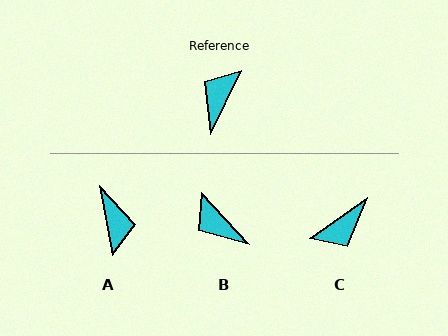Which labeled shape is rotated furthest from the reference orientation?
C, about 151 degrees away.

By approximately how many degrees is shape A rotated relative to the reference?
Approximately 144 degrees clockwise.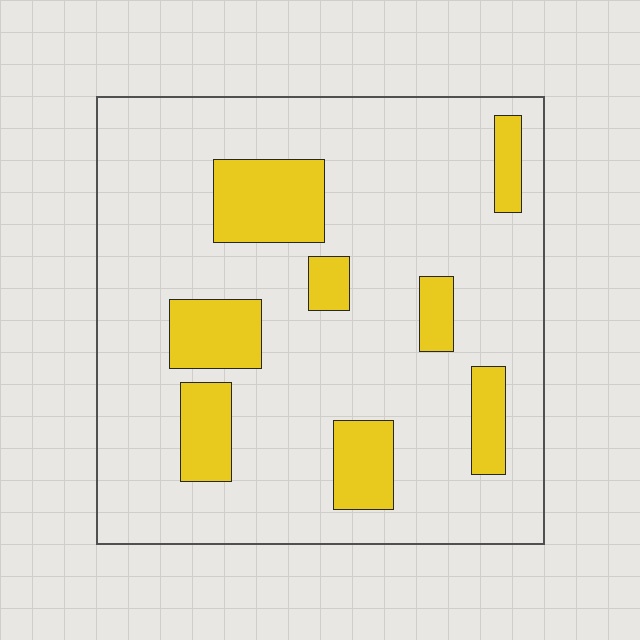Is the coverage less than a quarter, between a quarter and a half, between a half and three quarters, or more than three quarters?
Less than a quarter.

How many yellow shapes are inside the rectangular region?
8.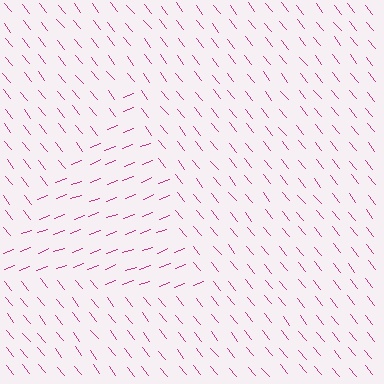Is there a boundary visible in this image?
Yes, there is a texture boundary formed by a change in line orientation.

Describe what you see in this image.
The image is filled with small magenta line segments. A triangle region in the image has lines oriented differently from the surrounding lines, creating a visible texture boundary.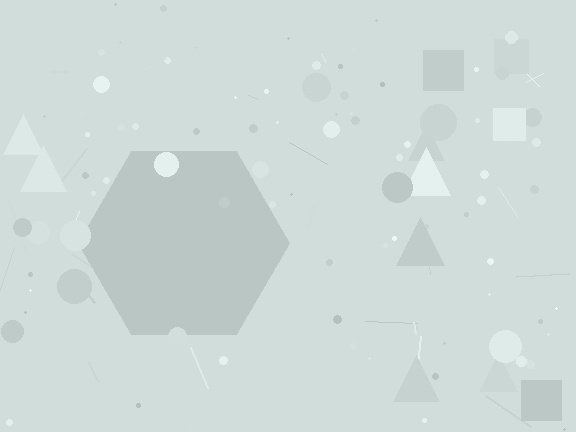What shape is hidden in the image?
A hexagon is hidden in the image.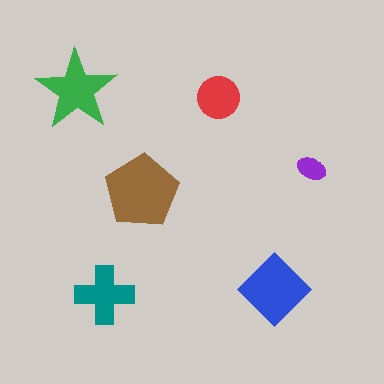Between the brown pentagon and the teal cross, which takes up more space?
The brown pentagon.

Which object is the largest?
The brown pentagon.